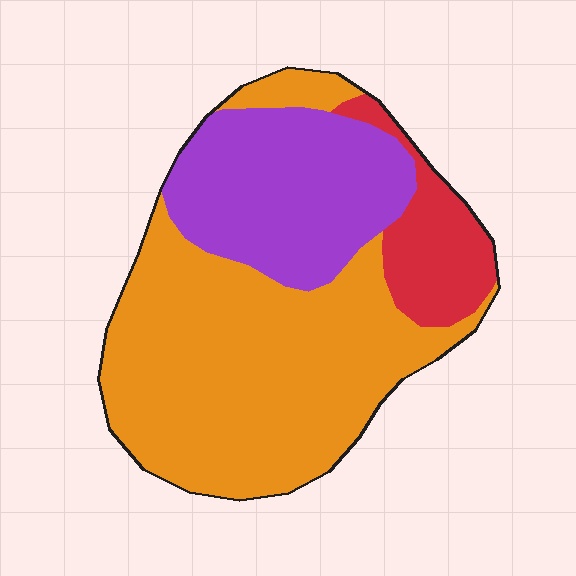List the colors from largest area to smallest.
From largest to smallest: orange, purple, red.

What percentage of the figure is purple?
Purple covers around 30% of the figure.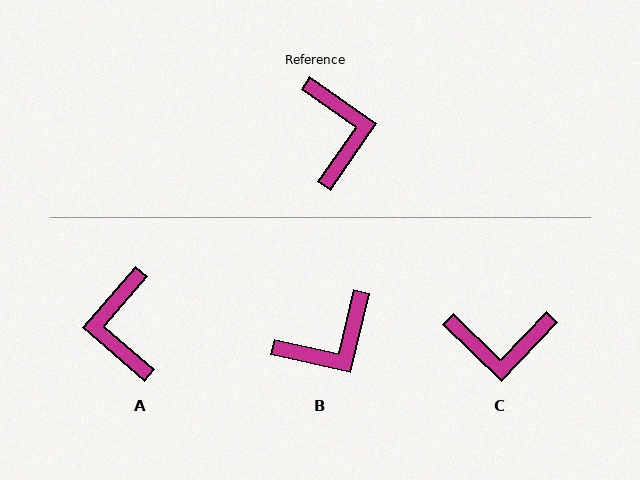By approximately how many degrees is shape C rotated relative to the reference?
Approximately 99 degrees clockwise.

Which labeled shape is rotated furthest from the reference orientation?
A, about 174 degrees away.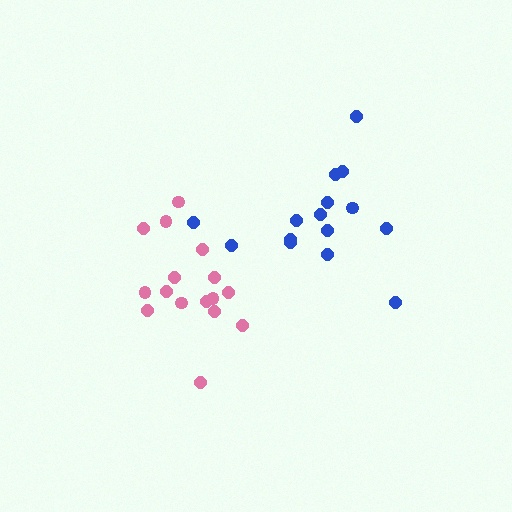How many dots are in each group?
Group 1: 15 dots, Group 2: 16 dots (31 total).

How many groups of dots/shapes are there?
There are 2 groups.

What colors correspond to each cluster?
The clusters are colored: blue, pink.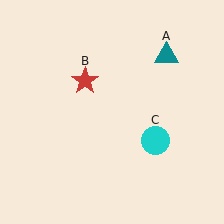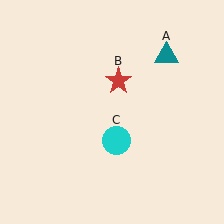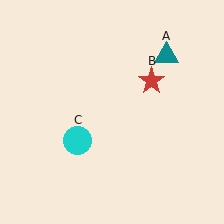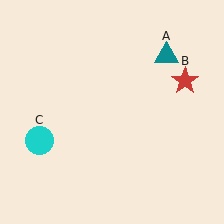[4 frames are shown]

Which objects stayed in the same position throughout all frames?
Teal triangle (object A) remained stationary.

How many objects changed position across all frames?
2 objects changed position: red star (object B), cyan circle (object C).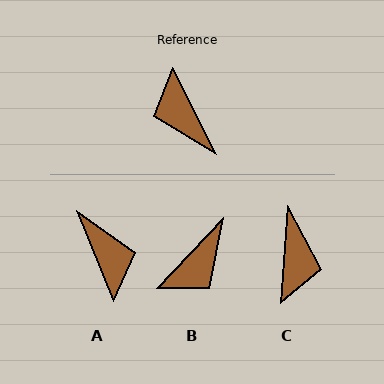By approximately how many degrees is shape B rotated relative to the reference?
Approximately 110 degrees counter-clockwise.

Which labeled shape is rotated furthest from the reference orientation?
A, about 176 degrees away.